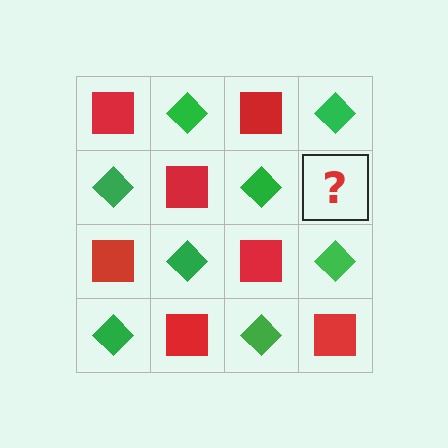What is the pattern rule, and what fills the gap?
The rule is that it alternates red square and green diamond in a checkerboard pattern. The gap should be filled with a red square.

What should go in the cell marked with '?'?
The missing cell should contain a red square.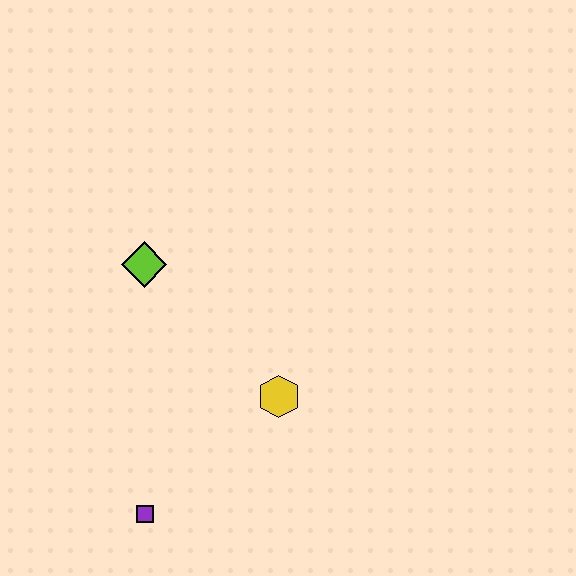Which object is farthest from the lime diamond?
The purple square is farthest from the lime diamond.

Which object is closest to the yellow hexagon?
The purple square is closest to the yellow hexagon.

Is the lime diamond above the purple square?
Yes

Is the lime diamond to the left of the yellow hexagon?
Yes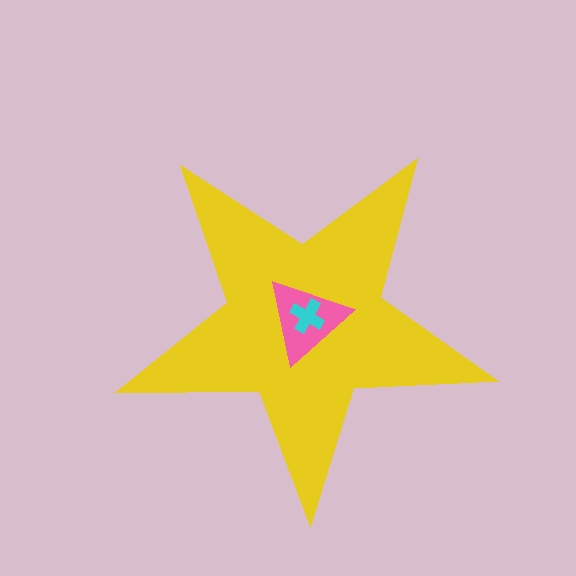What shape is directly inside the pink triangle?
The cyan cross.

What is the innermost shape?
The cyan cross.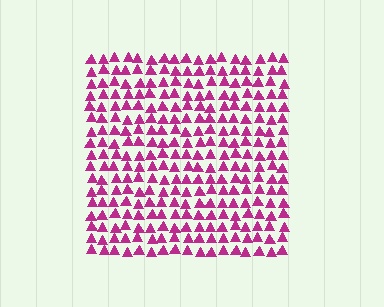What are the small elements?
The small elements are triangles.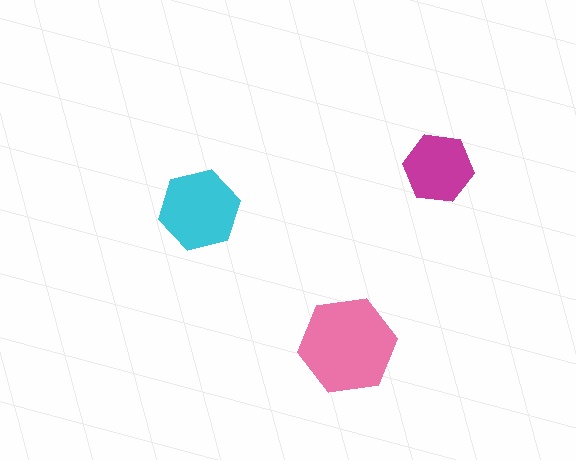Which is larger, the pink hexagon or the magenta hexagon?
The pink one.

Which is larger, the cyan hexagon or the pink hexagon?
The pink one.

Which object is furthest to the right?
The magenta hexagon is rightmost.